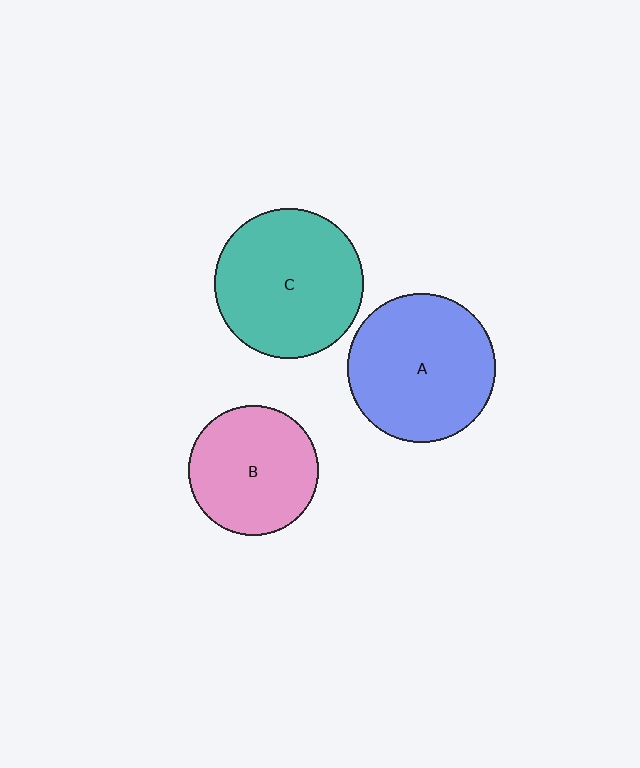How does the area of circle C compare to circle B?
Approximately 1.3 times.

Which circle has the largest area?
Circle C (teal).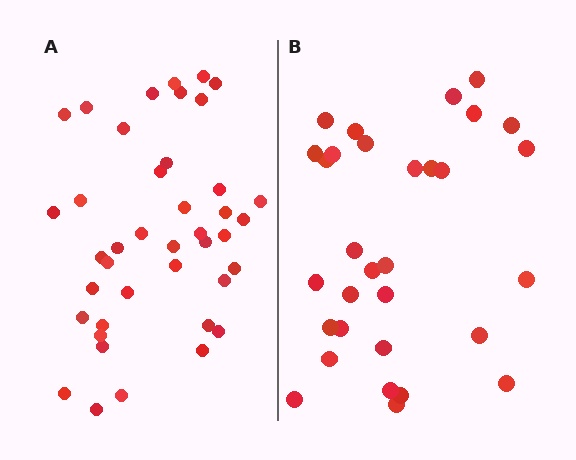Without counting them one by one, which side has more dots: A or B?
Region A (the left region) has more dots.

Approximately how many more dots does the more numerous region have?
Region A has roughly 10 or so more dots than region B.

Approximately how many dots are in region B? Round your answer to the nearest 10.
About 30 dots. (The exact count is 31, which rounds to 30.)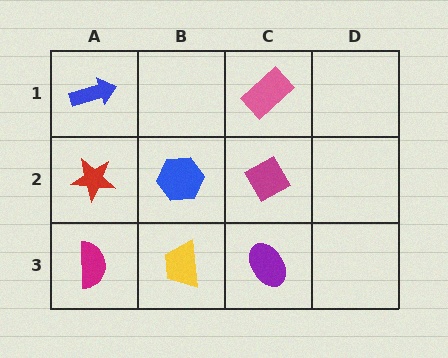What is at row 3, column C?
A purple ellipse.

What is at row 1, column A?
A blue arrow.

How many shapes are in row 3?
3 shapes.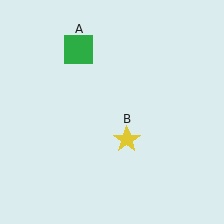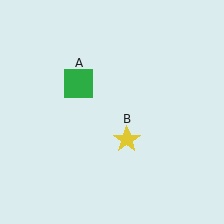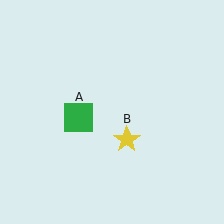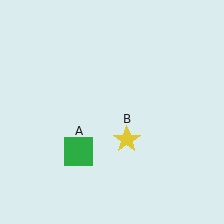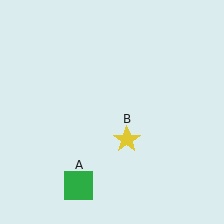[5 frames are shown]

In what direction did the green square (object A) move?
The green square (object A) moved down.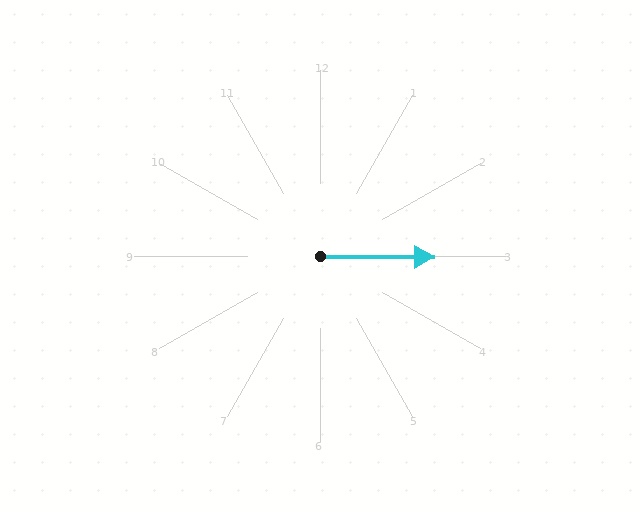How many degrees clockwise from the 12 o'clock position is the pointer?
Approximately 90 degrees.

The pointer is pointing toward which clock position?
Roughly 3 o'clock.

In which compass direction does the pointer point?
East.